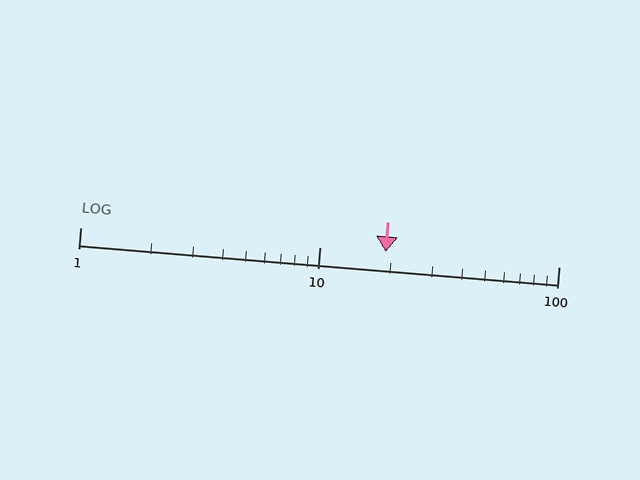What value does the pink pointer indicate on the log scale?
The pointer indicates approximately 19.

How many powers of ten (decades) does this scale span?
The scale spans 2 decades, from 1 to 100.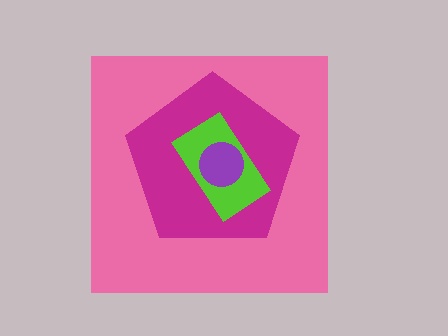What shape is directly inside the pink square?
The magenta pentagon.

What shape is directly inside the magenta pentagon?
The lime rectangle.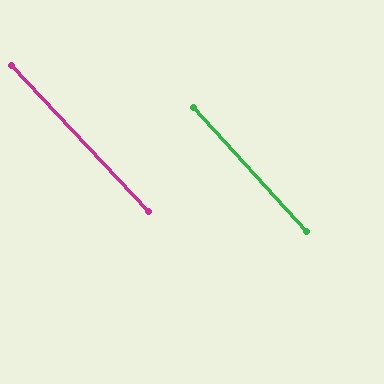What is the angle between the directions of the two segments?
Approximately 1 degree.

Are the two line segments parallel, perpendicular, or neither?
Parallel — their directions differ by only 0.9°.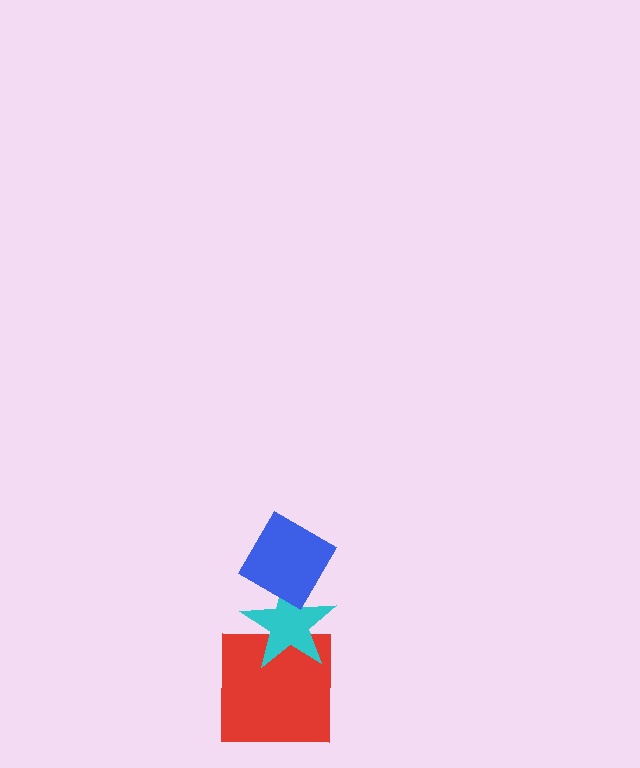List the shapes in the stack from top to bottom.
From top to bottom: the blue diamond, the cyan star, the red square.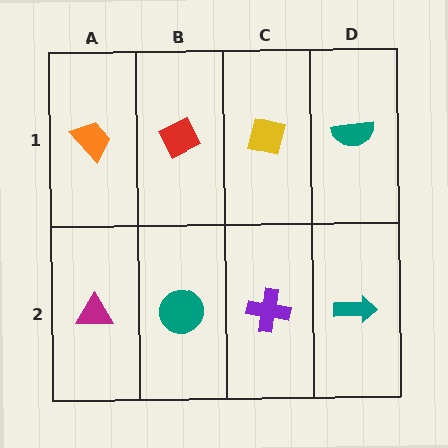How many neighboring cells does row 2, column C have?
3.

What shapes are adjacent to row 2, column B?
A red diamond (row 1, column B), a magenta triangle (row 2, column A), a purple cross (row 2, column C).